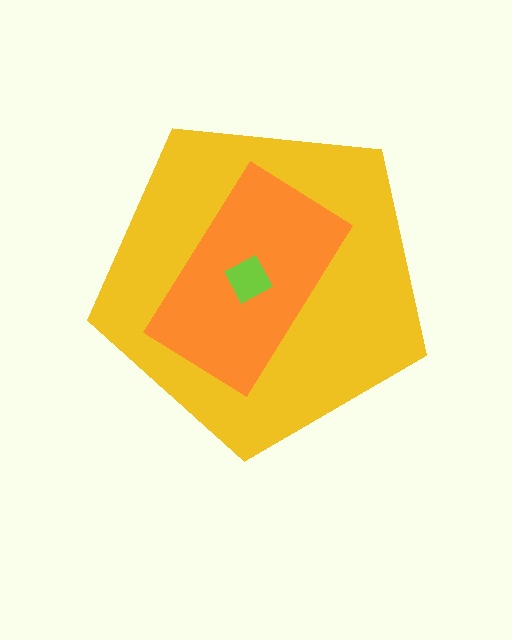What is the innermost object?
The lime diamond.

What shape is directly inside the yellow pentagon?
The orange rectangle.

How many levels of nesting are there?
3.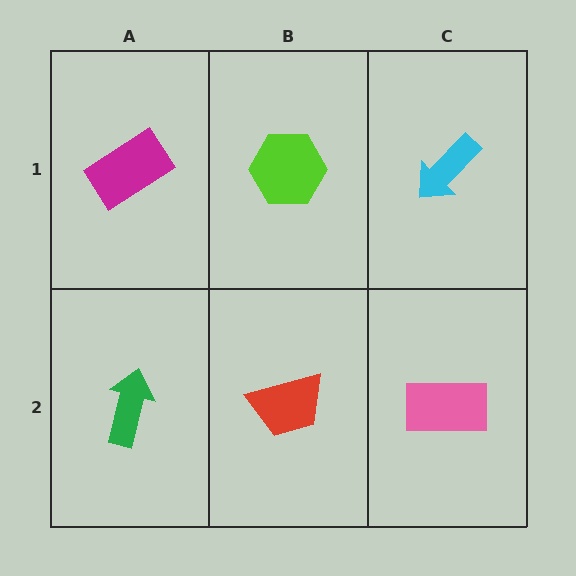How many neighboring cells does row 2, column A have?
2.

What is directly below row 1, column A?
A green arrow.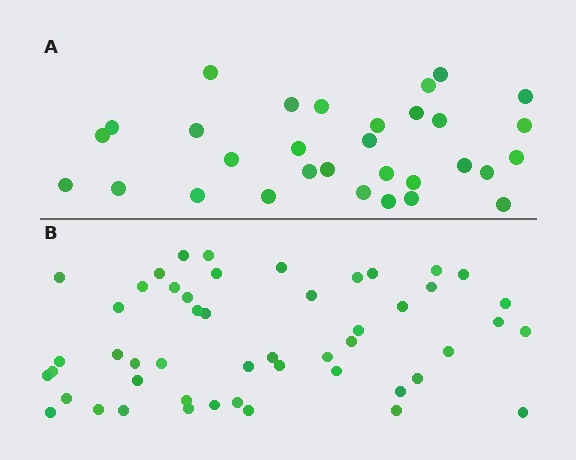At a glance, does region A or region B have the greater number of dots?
Region B (the bottom region) has more dots.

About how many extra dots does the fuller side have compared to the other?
Region B has approximately 20 more dots than region A.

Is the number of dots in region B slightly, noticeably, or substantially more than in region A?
Region B has substantially more. The ratio is roughly 1.6 to 1.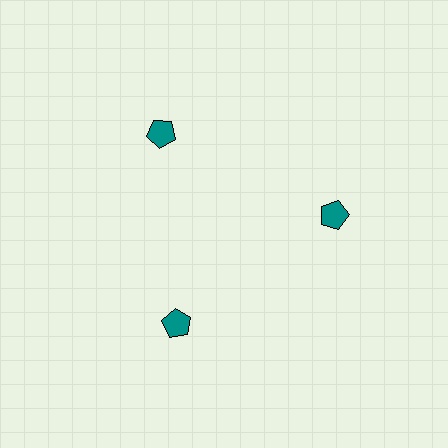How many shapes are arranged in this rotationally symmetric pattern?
There are 3 shapes, arranged in 3 groups of 1.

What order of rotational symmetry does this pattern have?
This pattern has 3-fold rotational symmetry.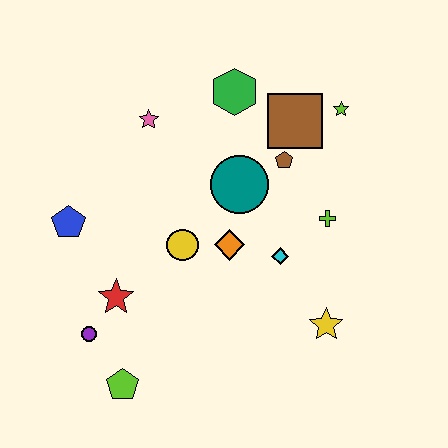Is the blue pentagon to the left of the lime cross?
Yes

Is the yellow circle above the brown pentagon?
No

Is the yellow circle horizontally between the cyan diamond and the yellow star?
No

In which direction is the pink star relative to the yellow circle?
The pink star is above the yellow circle.